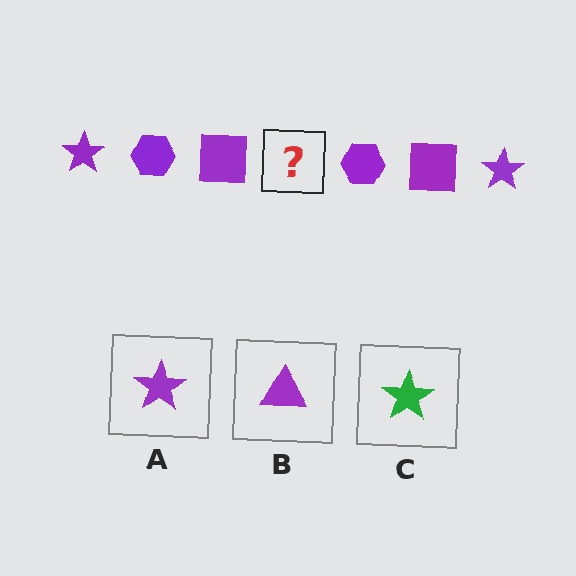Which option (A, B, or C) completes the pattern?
A.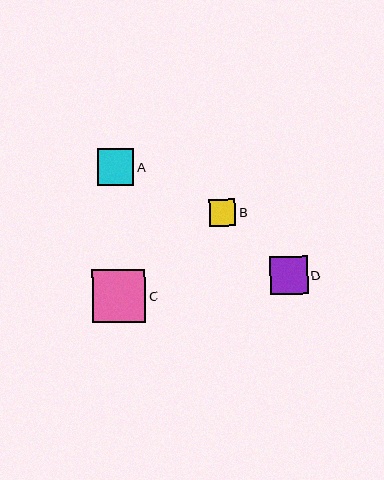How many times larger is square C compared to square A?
Square C is approximately 1.4 times the size of square A.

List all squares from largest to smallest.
From largest to smallest: C, D, A, B.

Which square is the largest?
Square C is the largest with a size of approximately 53 pixels.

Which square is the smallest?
Square B is the smallest with a size of approximately 27 pixels.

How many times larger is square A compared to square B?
Square A is approximately 1.4 times the size of square B.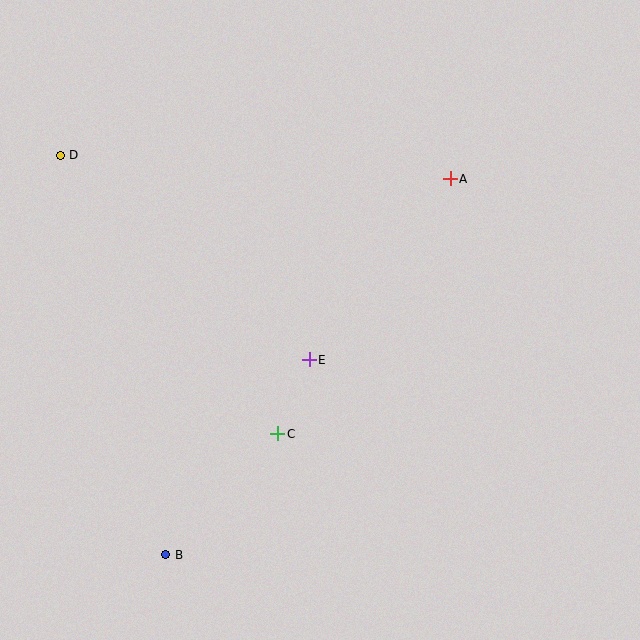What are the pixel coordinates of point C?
Point C is at (278, 434).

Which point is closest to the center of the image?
Point E at (309, 360) is closest to the center.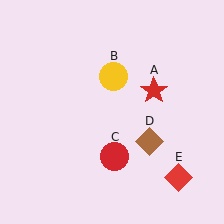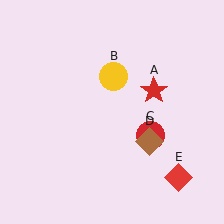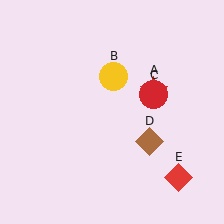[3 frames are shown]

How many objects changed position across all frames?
1 object changed position: red circle (object C).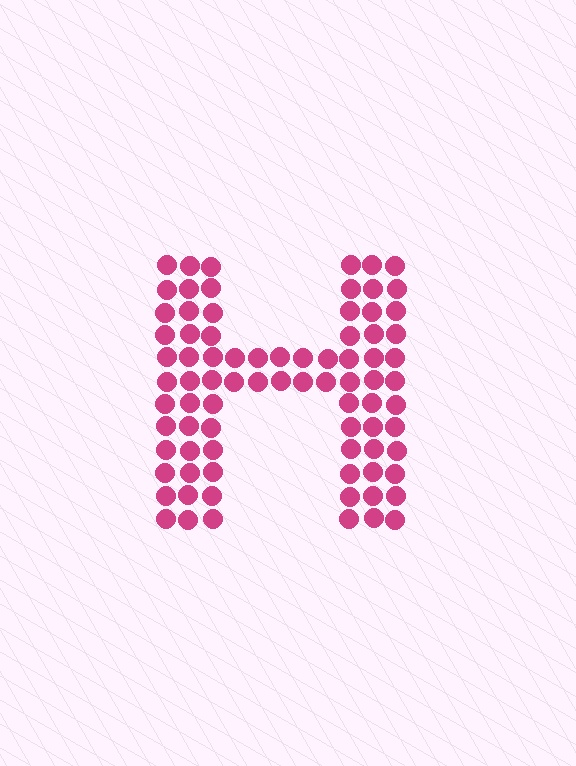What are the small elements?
The small elements are circles.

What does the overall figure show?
The overall figure shows the letter H.